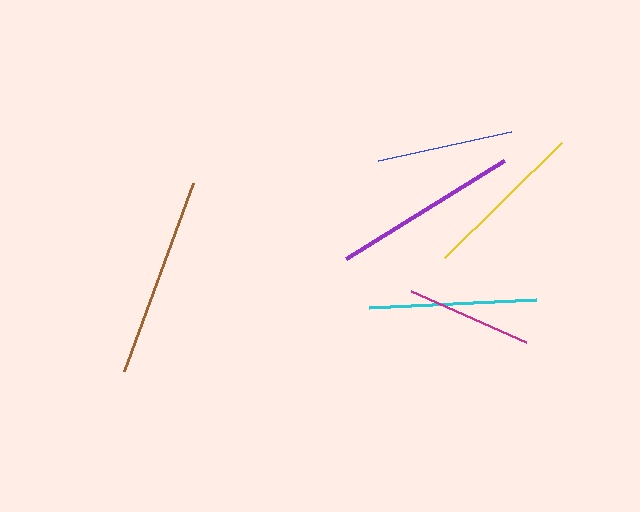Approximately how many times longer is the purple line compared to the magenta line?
The purple line is approximately 1.5 times the length of the magenta line.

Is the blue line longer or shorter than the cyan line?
The cyan line is longer than the blue line.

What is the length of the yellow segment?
The yellow segment is approximately 164 pixels long.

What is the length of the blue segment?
The blue segment is approximately 137 pixels long.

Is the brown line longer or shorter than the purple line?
The brown line is longer than the purple line.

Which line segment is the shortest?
The magenta line is the shortest at approximately 126 pixels.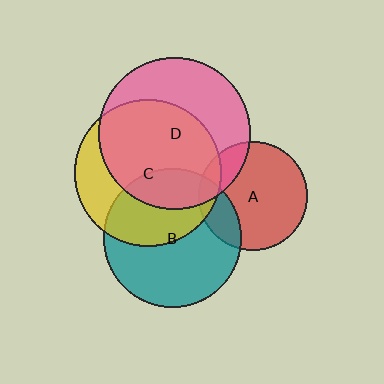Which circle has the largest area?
Circle D (pink).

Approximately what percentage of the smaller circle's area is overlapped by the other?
Approximately 10%.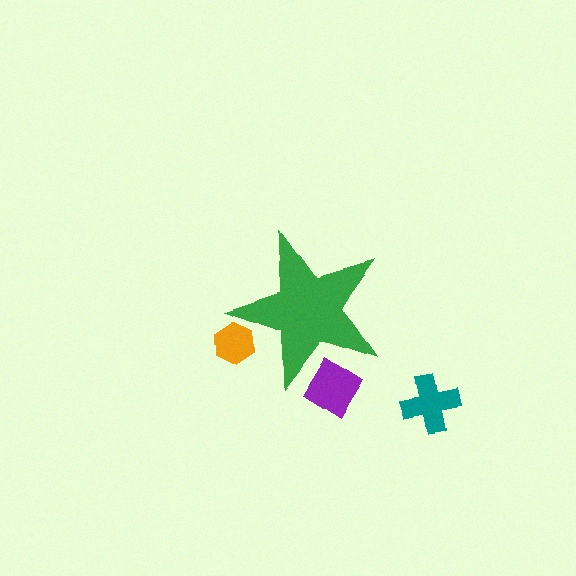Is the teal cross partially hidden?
No, the teal cross is fully visible.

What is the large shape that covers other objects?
A green star.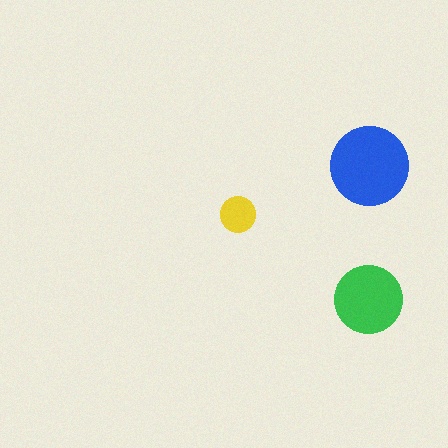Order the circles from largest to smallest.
the blue one, the green one, the yellow one.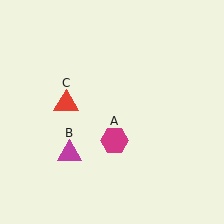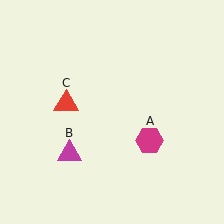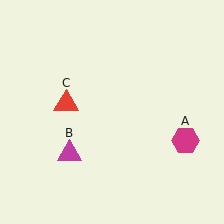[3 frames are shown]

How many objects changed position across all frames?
1 object changed position: magenta hexagon (object A).